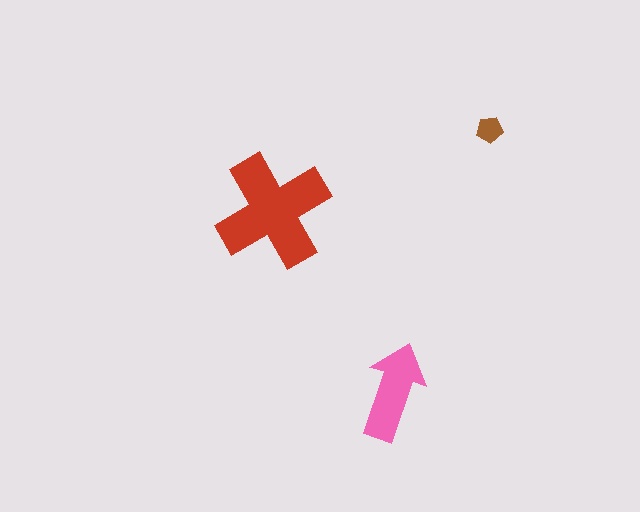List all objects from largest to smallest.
The red cross, the pink arrow, the brown pentagon.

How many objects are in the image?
There are 3 objects in the image.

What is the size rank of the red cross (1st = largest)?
1st.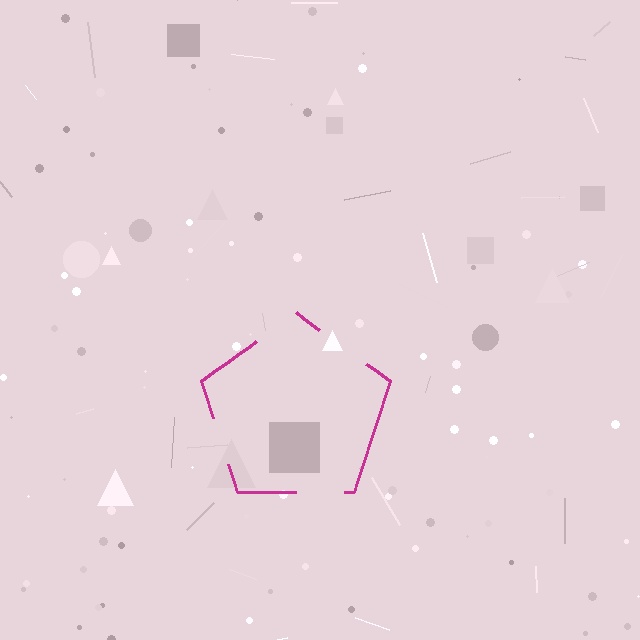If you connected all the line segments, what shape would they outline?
They would outline a pentagon.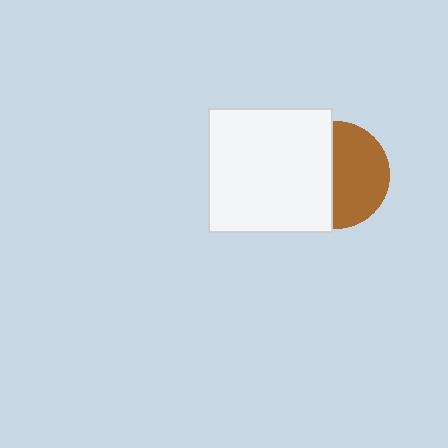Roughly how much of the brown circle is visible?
About half of it is visible (roughly 52%).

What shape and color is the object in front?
The object in front is a white square.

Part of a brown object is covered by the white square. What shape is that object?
It is a circle.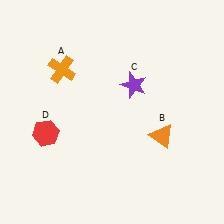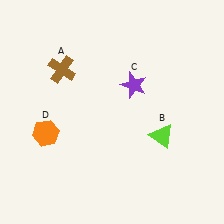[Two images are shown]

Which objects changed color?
A changed from orange to brown. B changed from orange to lime. D changed from red to orange.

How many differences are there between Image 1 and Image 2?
There are 3 differences between the two images.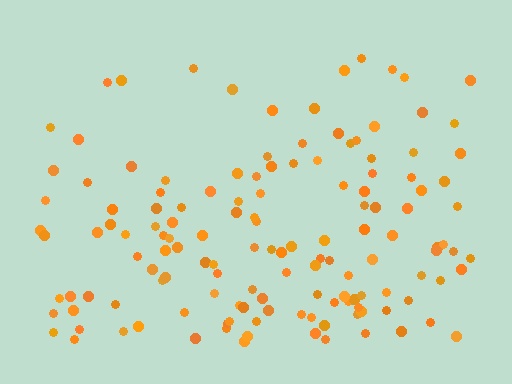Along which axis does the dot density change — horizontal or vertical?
Vertical.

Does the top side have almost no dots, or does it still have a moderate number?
Still a moderate number, just noticeably fewer than the bottom.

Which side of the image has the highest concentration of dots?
The bottom.